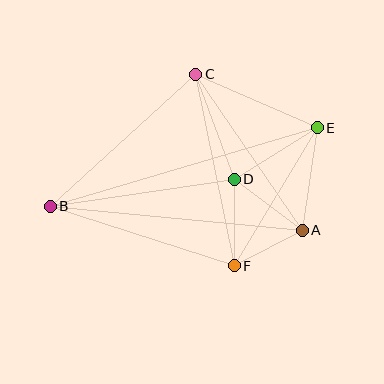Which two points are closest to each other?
Points A and F are closest to each other.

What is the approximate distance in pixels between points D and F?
The distance between D and F is approximately 86 pixels.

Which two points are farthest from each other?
Points B and E are farthest from each other.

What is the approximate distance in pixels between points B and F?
The distance between B and F is approximately 193 pixels.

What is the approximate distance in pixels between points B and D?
The distance between B and D is approximately 186 pixels.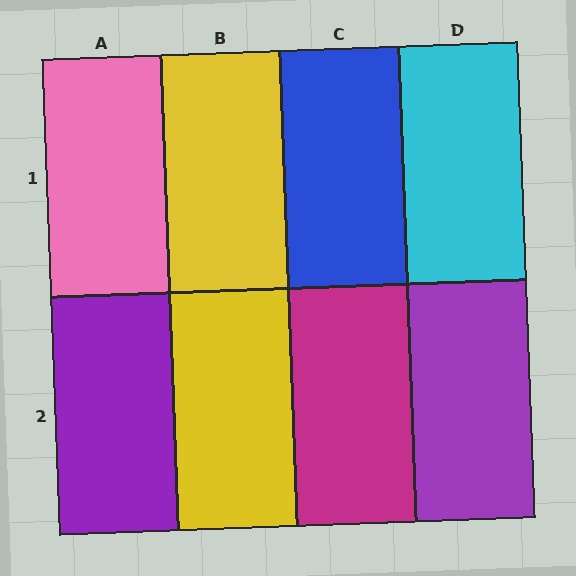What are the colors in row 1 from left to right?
Pink, yellow, blue, cyan.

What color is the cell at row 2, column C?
Magenta.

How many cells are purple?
2 cells are purple.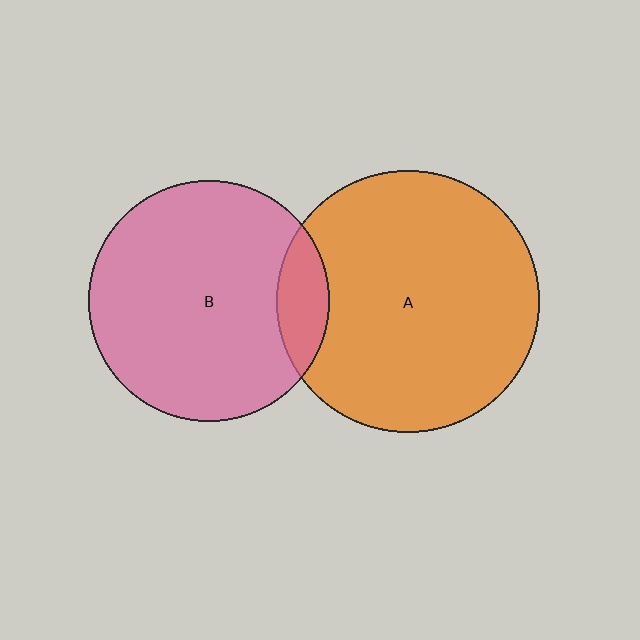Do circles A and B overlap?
Yes.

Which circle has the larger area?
Circle A (orange).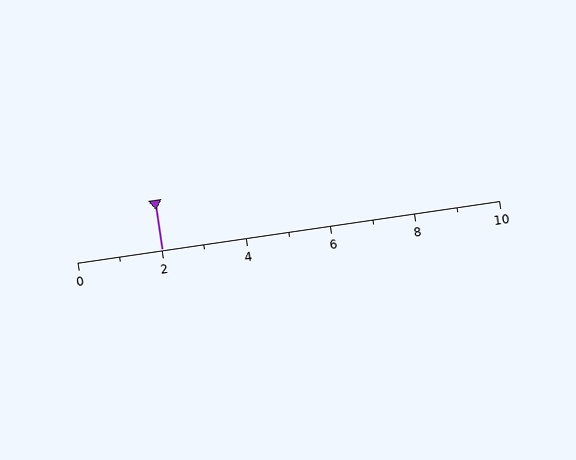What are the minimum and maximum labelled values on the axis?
The axis runs from 0 to 10.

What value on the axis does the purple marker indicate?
The marker indicates approximately 2.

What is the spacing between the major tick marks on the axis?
The major ticks are spaced 2 apart.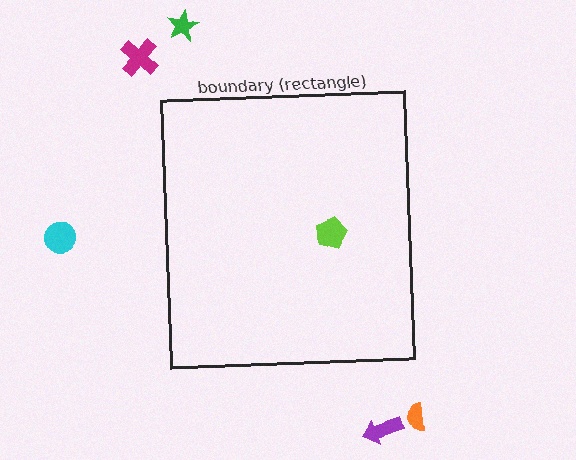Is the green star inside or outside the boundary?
Outside.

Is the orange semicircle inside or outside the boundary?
Outside.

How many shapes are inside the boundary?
1 inside, 5 outside.